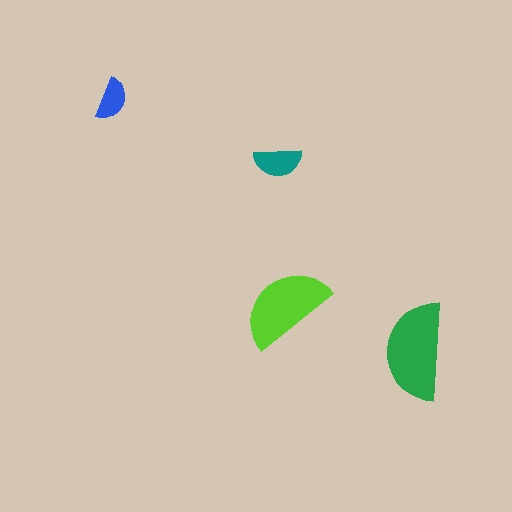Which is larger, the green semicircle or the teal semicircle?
The green one.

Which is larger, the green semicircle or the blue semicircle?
The green one.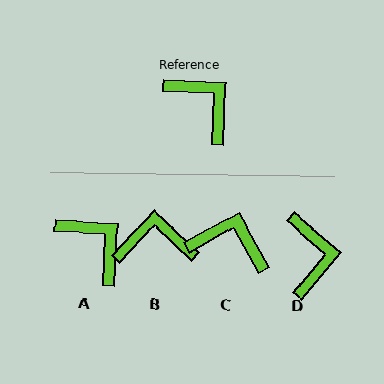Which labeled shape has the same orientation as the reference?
A.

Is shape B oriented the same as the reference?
No, it is off by about 50 degrees.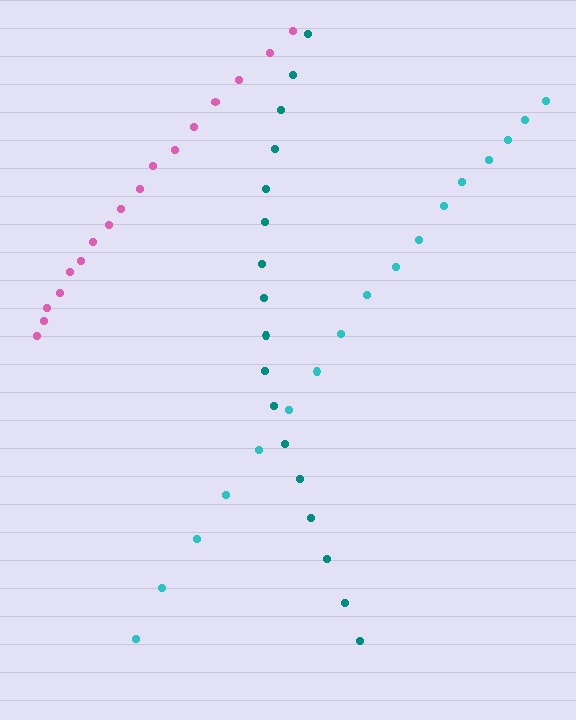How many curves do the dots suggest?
There are 3 distinct paths.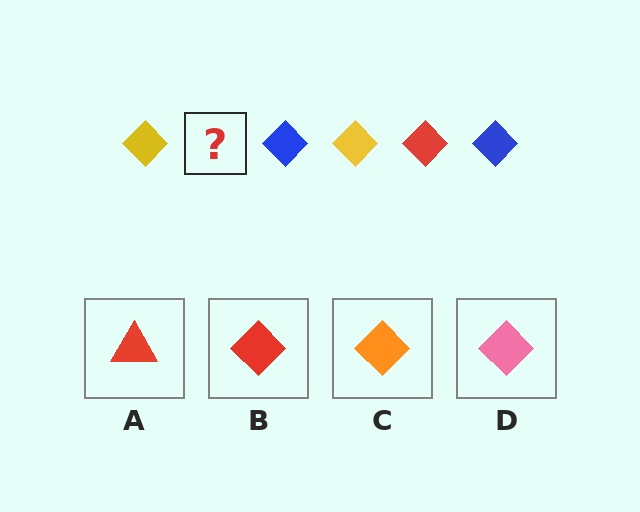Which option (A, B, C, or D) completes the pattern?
B.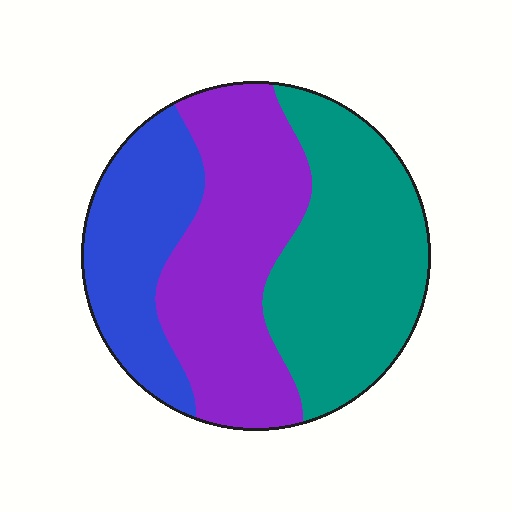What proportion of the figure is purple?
Purple takes up about three eighths (3/8) of the figure.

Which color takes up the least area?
Blue, at roughly 25%.